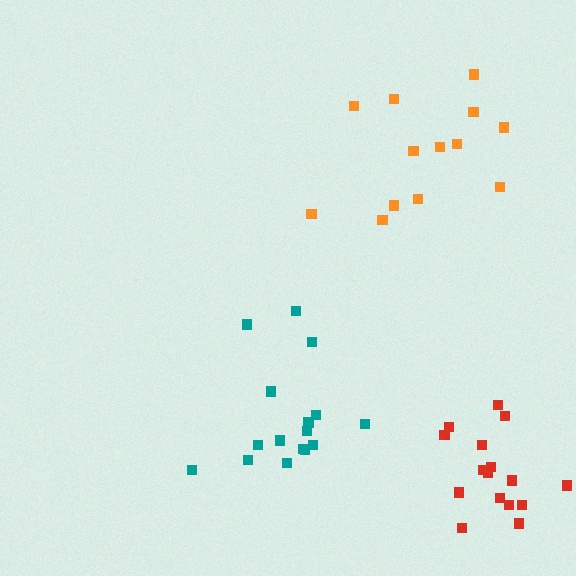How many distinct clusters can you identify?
There are 3 distinct clusters.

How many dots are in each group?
Group 1: 13 dots, Group 2: 16 dots, Group 3: 16 dots (45 total).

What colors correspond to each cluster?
The clusters are colored: orange, teal, red.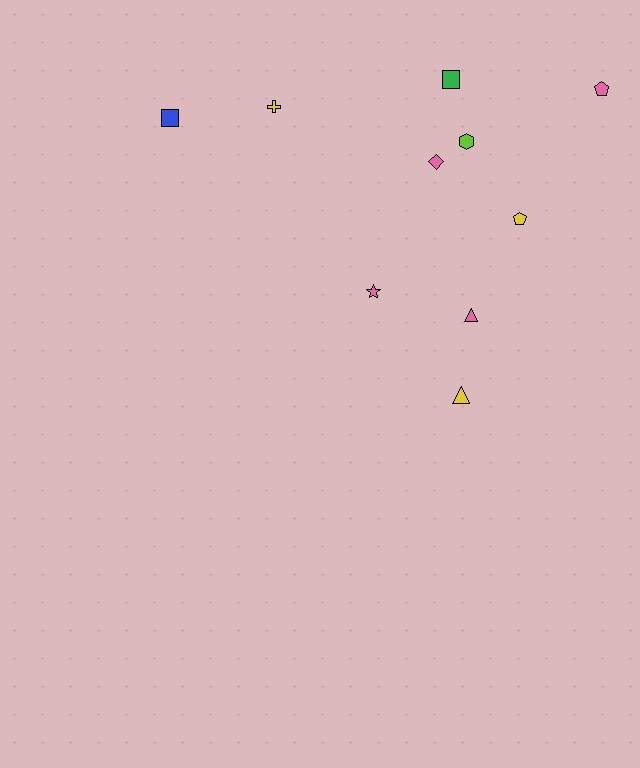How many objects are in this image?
There are 10 objects.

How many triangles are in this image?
There are 2 triangles.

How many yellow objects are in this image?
There are 3 yellow objects.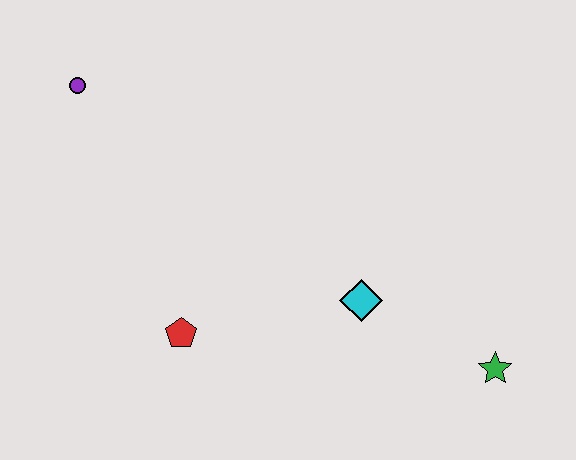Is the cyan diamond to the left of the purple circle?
No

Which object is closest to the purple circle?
The red pentagon is closest to the purple circle.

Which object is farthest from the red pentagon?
The green star is farthest from the red pentagon.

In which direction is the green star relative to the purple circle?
The green star is to the right of the purple circle.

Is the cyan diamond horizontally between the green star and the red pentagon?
Yes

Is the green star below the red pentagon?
Yes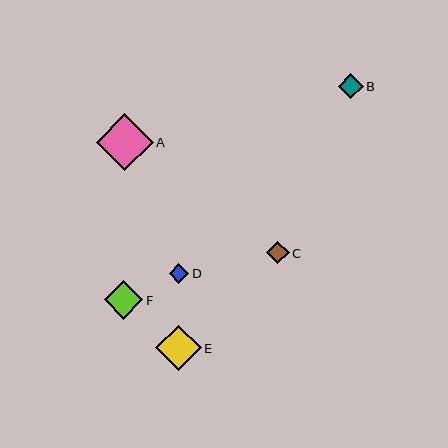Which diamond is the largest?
Diamond A is the largest with a size of approximately 57 pixels.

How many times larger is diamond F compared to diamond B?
Diamond F is approximately 1.6 times the size of diamond B.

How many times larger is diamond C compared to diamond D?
Diamond C is approximately 1.2 times the size of diamond D.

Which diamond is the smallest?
Diamond D is the smallest with a size of approximately 19 pixels.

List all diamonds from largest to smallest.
From largest to smallest: A, E, F, B, C, D.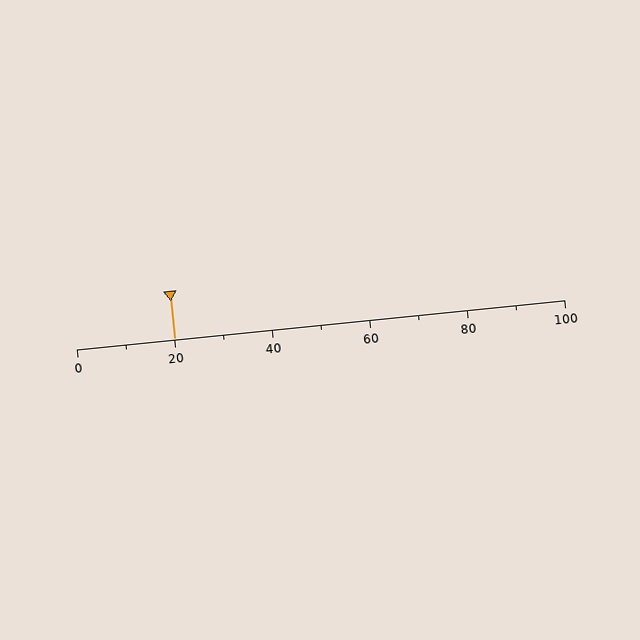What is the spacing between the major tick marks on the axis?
The major ticks are spaced 20 apart.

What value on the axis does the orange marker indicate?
The marker indicates approximately 20.